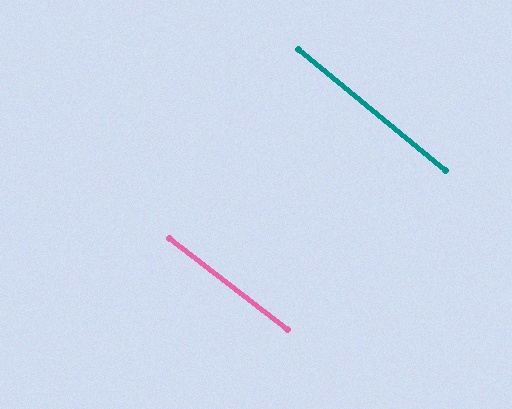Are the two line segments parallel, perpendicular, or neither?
Parallel — their directions differ by only 1.9°.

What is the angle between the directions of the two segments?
Approximately 2 degrees.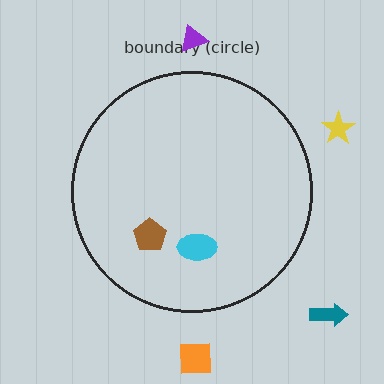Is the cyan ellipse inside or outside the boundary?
Inside.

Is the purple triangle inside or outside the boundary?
Outside.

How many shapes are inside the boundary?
2 inside, 4 outside.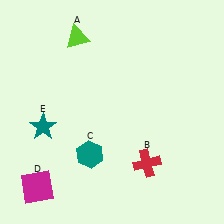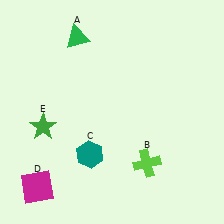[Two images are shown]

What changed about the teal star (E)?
In Image 1, E is teal. In Image 2, it changed to green.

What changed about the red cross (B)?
In Image 1, B is red. In Image 2, it changed to lime.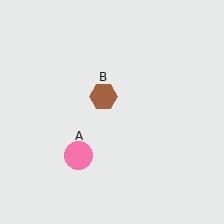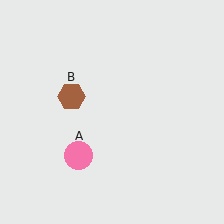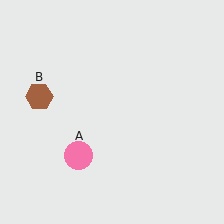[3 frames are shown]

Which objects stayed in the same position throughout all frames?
Pink circle (object A) remained stationary.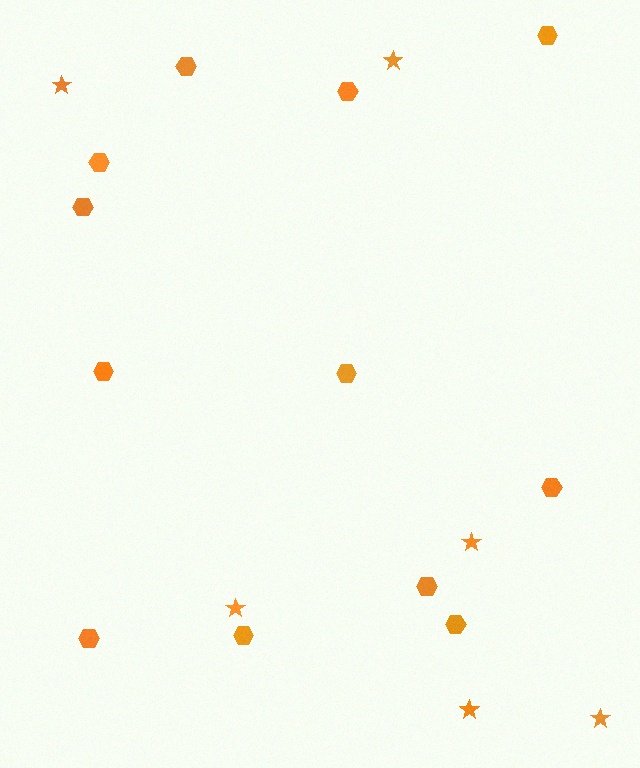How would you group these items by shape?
There are 2 groups: one group of stars (6) and one group of hexagons (12).